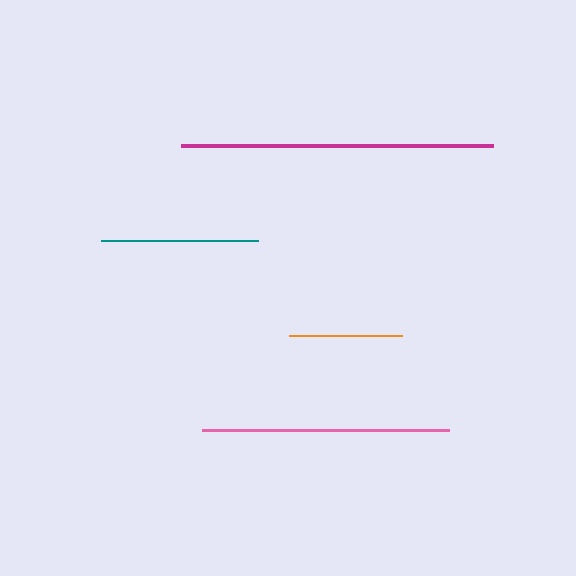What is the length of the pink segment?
The pink segment is approximately 247 pixels long.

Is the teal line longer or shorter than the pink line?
The pink line is longer than the teal line.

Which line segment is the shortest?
The orange line is the shortest at approximately 113 pixels.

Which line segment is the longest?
The magenta line is the longest at approximately 312 pixels.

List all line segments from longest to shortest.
From longest to shortest: magenta, pink, teal, orange.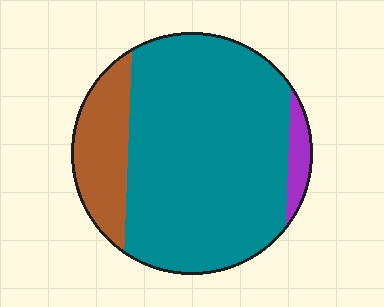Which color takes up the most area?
Teal, at roughly 75%.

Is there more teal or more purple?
Teal.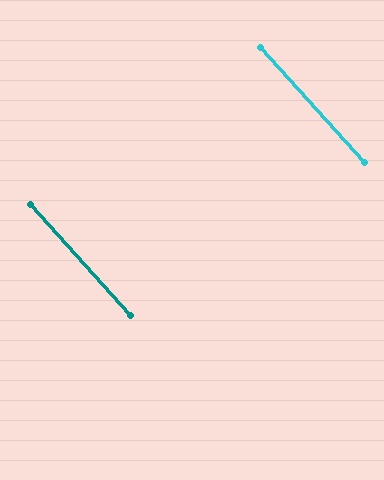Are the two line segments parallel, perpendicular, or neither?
Parallel — their directions differ by only 0.1°.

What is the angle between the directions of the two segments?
Approximately 0 degrees.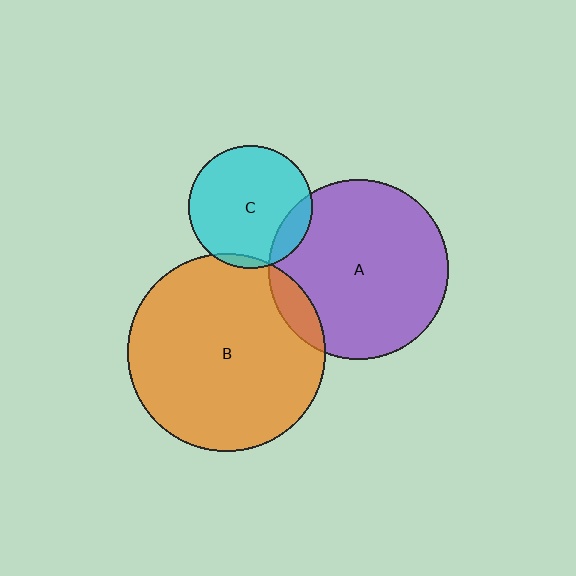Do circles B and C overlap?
Yes.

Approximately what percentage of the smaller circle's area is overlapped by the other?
Approximately 5%.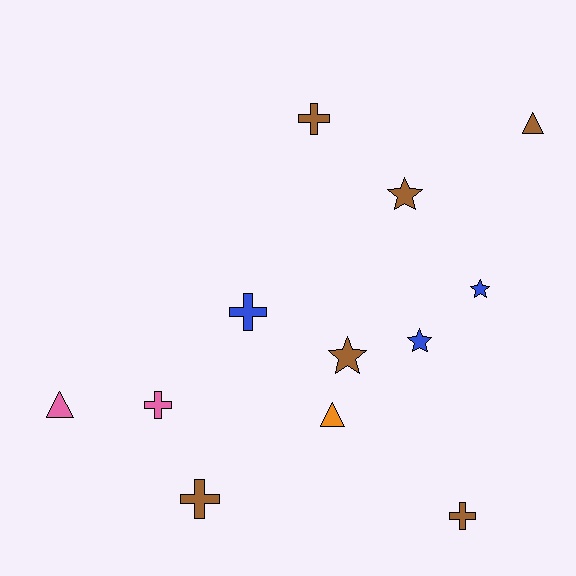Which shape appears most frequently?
Cross, with 5 objects.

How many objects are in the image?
There are 12 objects.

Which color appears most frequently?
Brown, with 6 objects.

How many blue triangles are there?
There are no blue triangles.